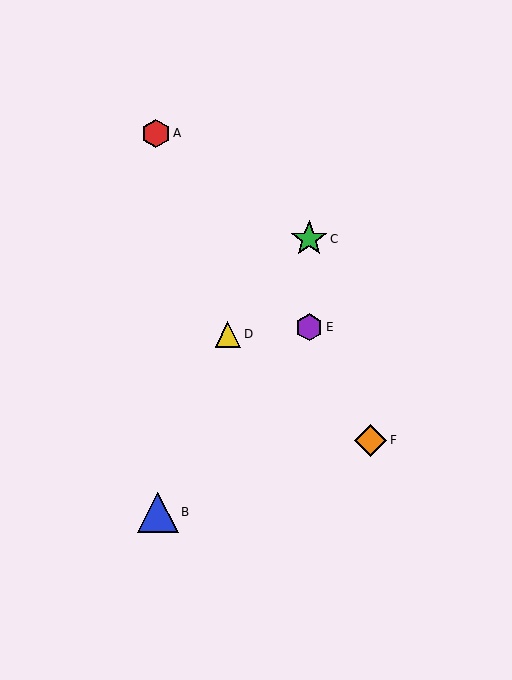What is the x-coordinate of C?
Object C is at x≈309.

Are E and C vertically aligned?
Yes, both are at x≈309.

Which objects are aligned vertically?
Objects C, E are aligned vertically.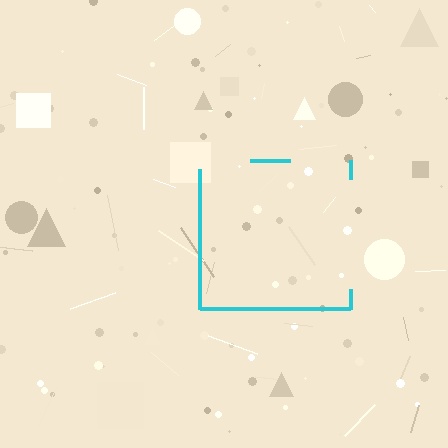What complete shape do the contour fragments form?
The contour fragments form a square.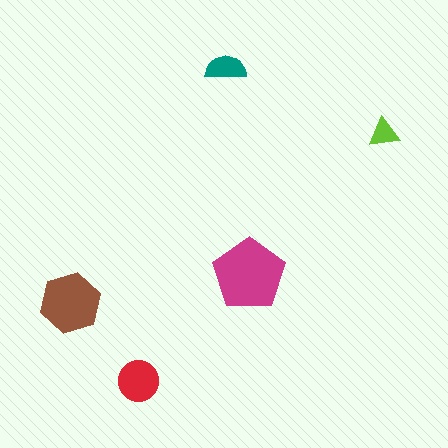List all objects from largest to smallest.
The magenta pentagon, the brown hexagon, the red circle, the teal semicircle, the lime triangle.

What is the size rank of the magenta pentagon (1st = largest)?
1st.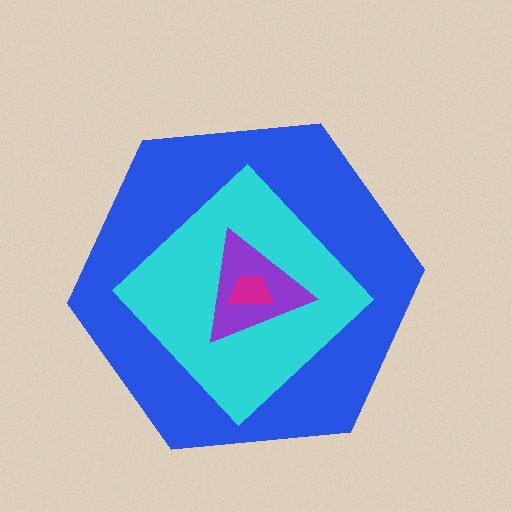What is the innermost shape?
The magenta trapezoid.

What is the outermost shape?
The blue hexagon.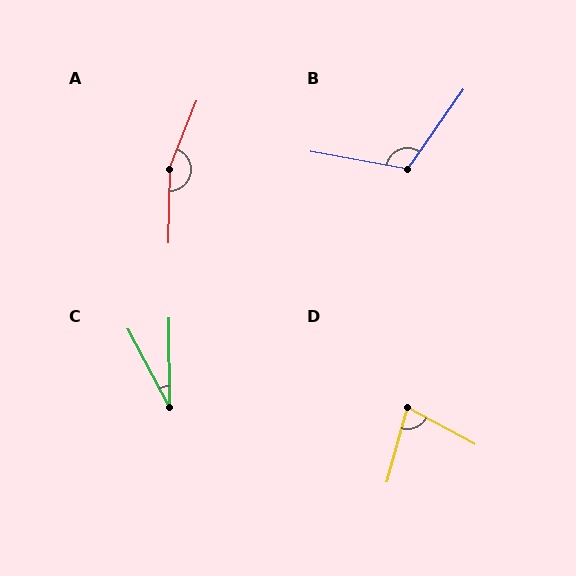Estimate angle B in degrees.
Approximately 114 degrees.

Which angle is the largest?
A, at approximately 159 degrees.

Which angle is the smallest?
C, at approximately 28 degrees.